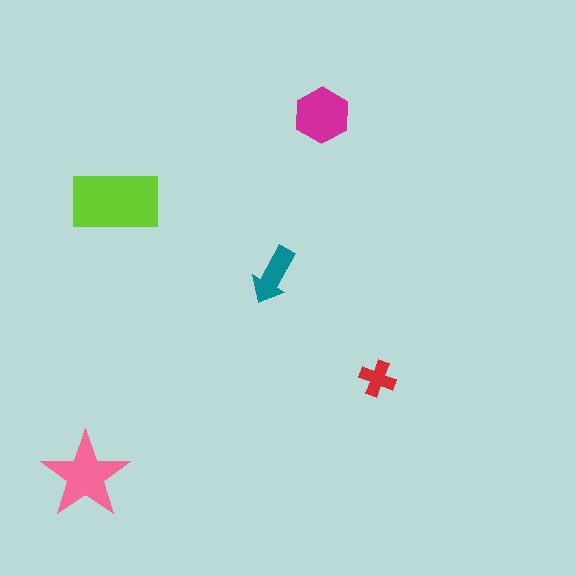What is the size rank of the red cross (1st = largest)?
5th.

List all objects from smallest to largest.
The red cross, the teal arrow, the magenta hexagon, the pink star, the lime rectangle.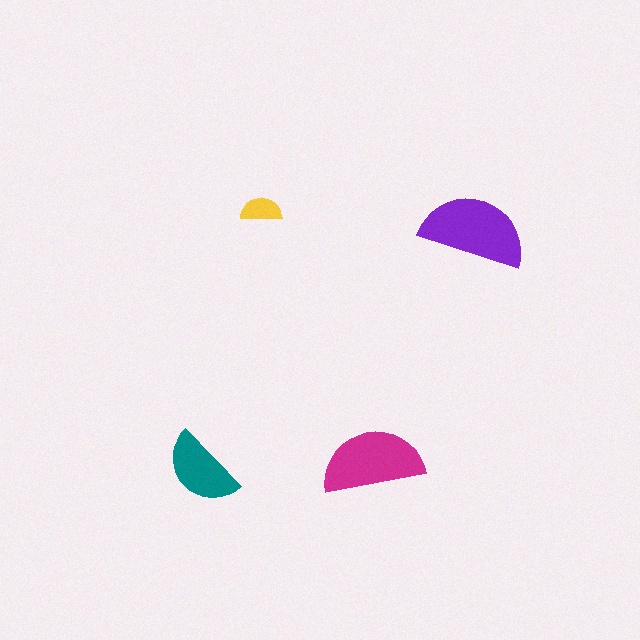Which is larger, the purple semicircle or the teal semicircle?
The purple one.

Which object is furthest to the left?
The teal semicircle is leftmost.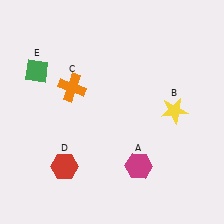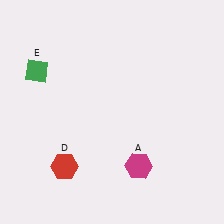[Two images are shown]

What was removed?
The orange cross (C), the yellow star (B) were removed in Image 2.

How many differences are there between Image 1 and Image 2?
There are 2 differences between the two images.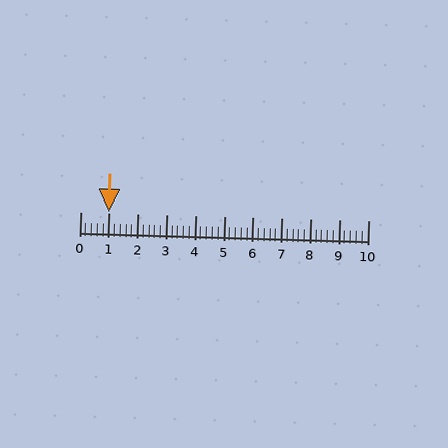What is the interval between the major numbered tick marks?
The major tick marks are spaced 1 units apart.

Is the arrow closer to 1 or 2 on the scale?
The arrow is closer to 1.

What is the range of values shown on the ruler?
The ruler shows values from 0 to 10.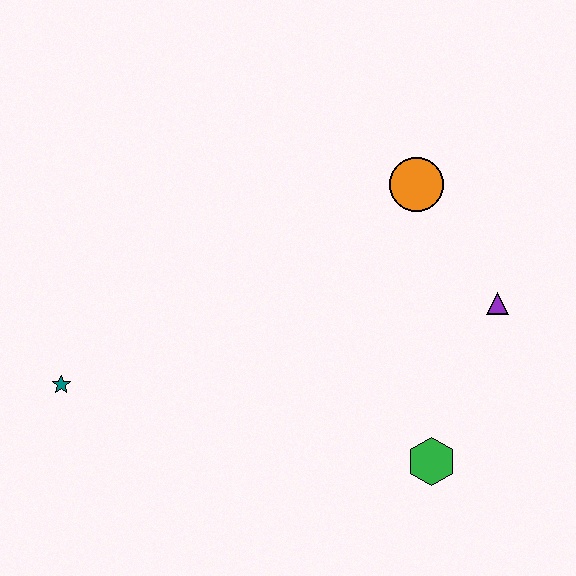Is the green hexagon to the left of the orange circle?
No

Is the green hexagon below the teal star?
Yes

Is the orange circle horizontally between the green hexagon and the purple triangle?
No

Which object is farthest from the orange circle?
The teal star is farthest from the orange circle.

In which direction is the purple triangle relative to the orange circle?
The purple triangle is below the orange circle.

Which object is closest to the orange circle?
The purple triangle is closest to the orange circle.